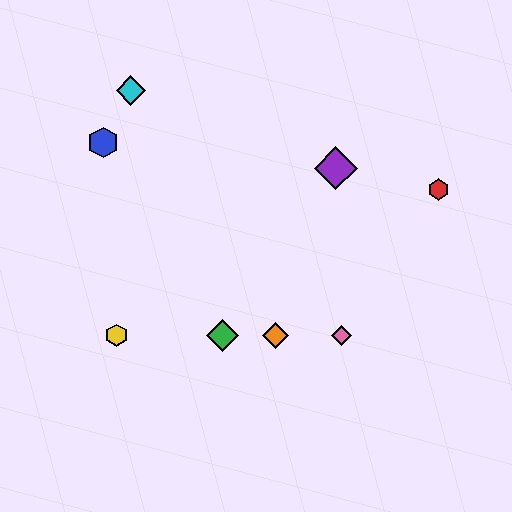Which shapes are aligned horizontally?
The green diamond, the yellow hexagon, the orange diamond, the pink diamond are aligned horizontally.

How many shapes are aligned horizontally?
4 shapes (the green diamond, the yellow hexagon, the orange diamond, the pink diamond) are aligned horizontally.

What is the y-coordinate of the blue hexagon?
The blue hexagon is at y≈143.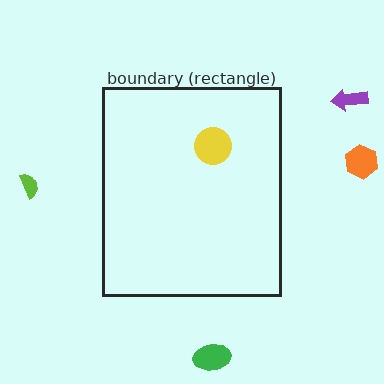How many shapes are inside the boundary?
1 inside, 4 outside.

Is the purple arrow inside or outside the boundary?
Outside.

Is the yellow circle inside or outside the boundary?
Inside.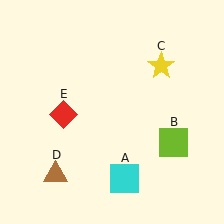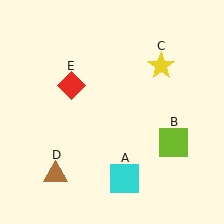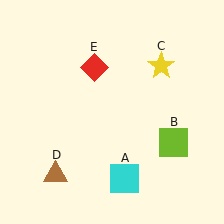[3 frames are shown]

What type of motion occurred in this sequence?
The red diamond (object E) rotated clockwise around the center of the scene.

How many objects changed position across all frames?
1 object changed position: red diamond (object E).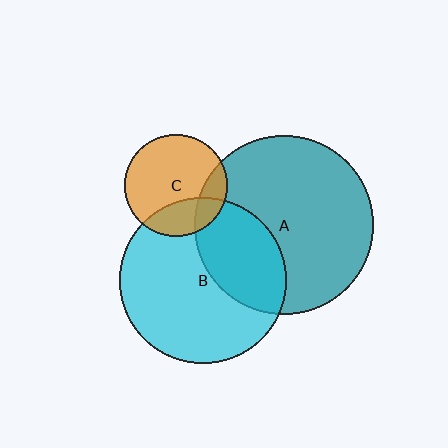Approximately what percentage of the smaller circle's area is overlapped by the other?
Approximately 35%.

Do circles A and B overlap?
Yes.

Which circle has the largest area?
Circle A (teal).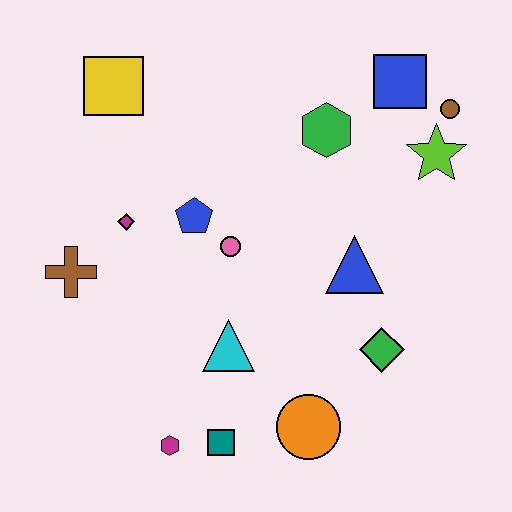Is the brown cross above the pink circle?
No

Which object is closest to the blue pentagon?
The pink circle is closest to the blue pentagon.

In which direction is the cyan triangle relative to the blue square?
The cyan triangle is below the blue square.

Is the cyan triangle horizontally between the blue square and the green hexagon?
No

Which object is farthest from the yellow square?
The orange circle is farthest from the yellow square.